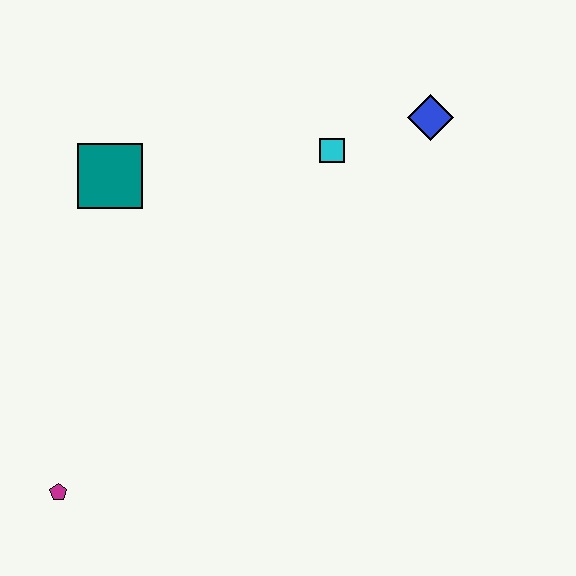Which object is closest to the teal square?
The cyan square is closest to the teal square.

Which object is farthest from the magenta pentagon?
The blue diamond is farthest from the magenta pentagon.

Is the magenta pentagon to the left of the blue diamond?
Yes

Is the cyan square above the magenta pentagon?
Yes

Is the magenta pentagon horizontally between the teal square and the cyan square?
No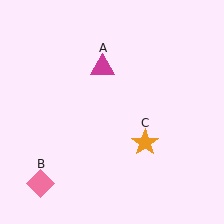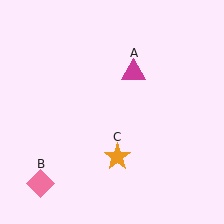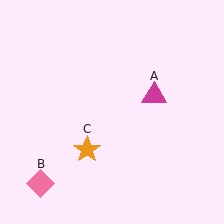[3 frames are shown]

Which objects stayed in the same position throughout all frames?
Pink diamond (object B) remained stationary.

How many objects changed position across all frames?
2 objects changed position: magenta triangle (object A), orange star (object C).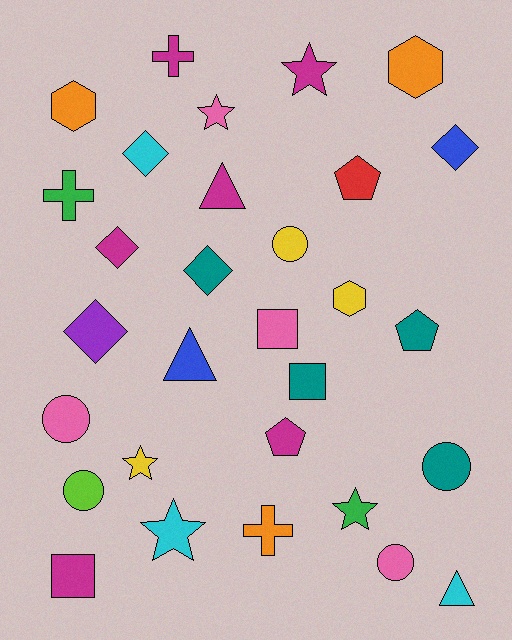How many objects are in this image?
There are 30 objects.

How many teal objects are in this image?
There are 4 teal objects.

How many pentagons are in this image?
There are 3 pentagons.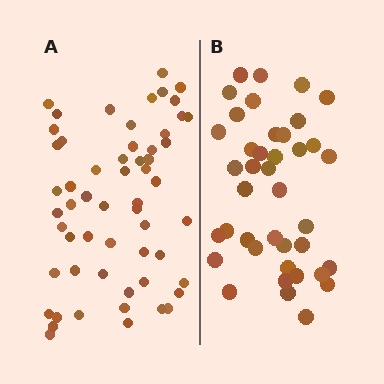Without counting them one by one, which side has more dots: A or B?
Region A (the left region) has more dots.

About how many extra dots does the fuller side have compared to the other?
Region A has approximately 15 more dots than region B.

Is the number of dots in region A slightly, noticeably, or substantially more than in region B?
Region A has noticeably more, but not dramatically so. The ratio is roughly 1.4 to 1.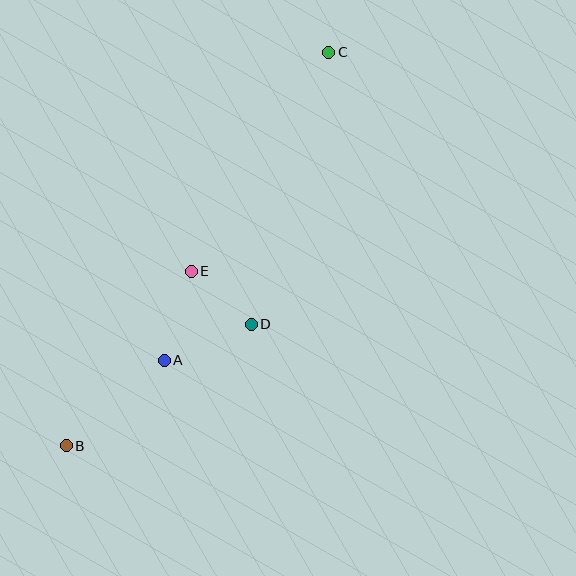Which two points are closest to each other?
Points D and E are closest to each other.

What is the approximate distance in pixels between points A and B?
The distance between A and B is approximately 130 pixels.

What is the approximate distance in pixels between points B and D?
The distance between B and D is approximately 221 pixels.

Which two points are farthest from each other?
Points B and C are farthest from each other.